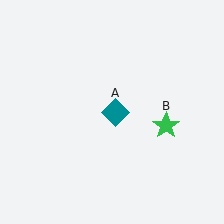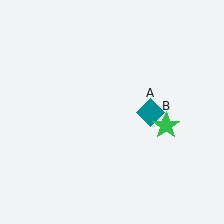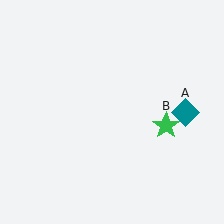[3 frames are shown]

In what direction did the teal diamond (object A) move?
The teal diamond (object A) moved right.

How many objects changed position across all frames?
1 object changed position: teal diamond (object A).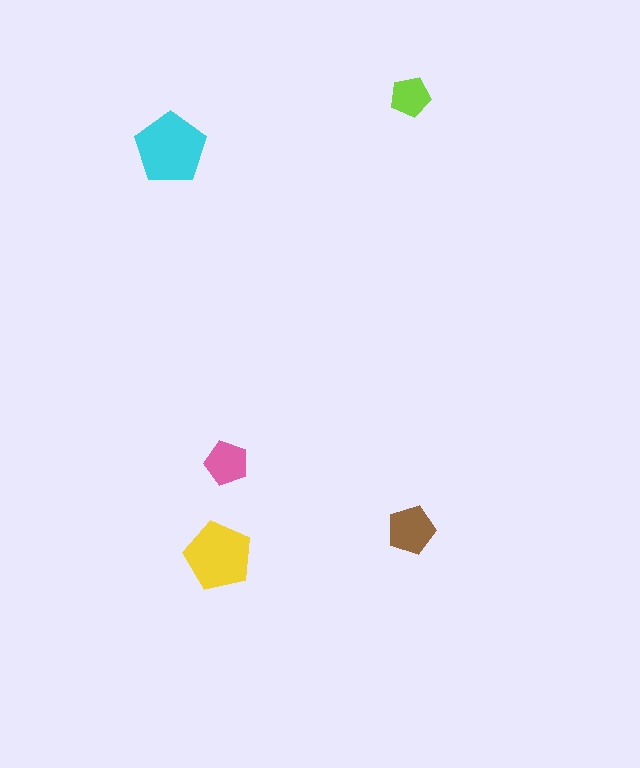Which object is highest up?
The lime pentagon is topmost.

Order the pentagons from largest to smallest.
the cyan one, the yellow one, the brown one, the pink one, the lime one.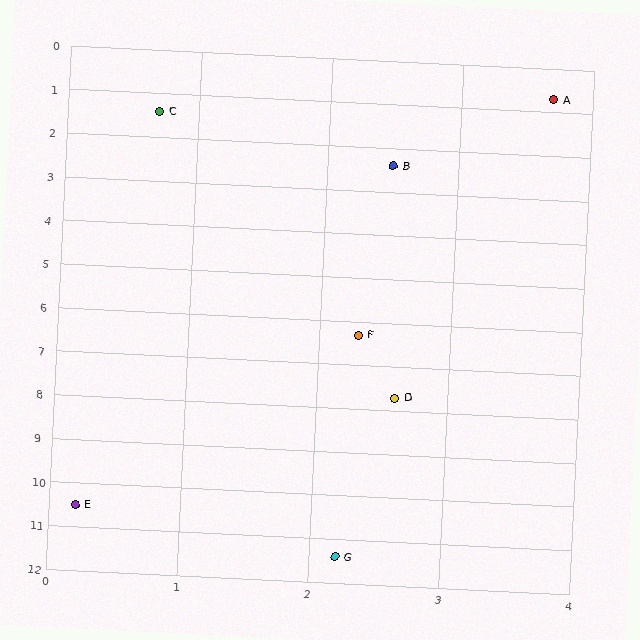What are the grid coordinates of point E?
Point E is at approximately (0.2, 10.5).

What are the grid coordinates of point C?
Point C is at approximately (0.7, 1.4).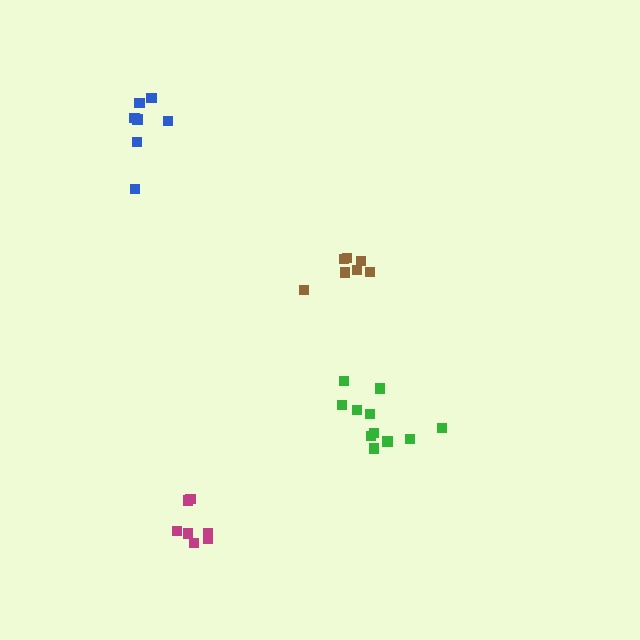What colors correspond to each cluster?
The clusters are colored: magenta, green, blue, brown.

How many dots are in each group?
Group 1: 7 dots, Group 2: 11 dots, Group 3: 7 dots, Group 4: 7 dots (32 total).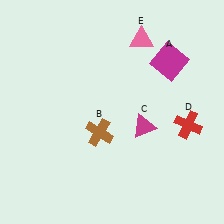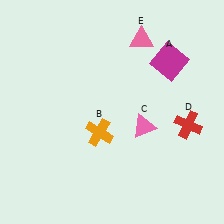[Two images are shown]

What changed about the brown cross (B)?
In Image 1, B is brown. In Image 2, it changed to orange.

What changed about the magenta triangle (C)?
In Image 1, C is magenta. In Image 2, it changed to pink.